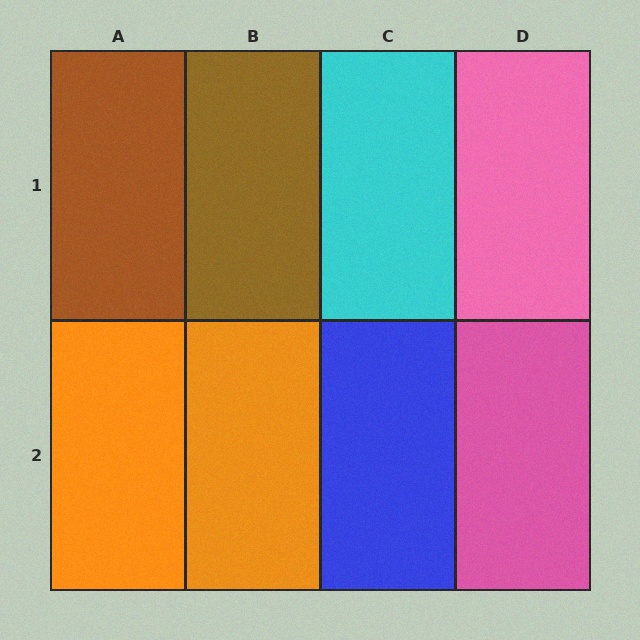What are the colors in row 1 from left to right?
Brown, brown, cyan, pink.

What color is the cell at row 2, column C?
Blue.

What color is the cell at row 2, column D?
Pink.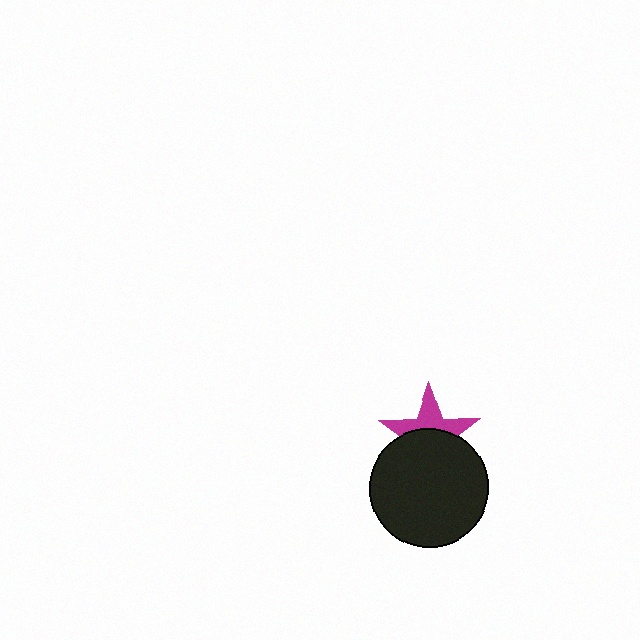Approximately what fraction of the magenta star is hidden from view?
Roughly 56% of the magenta star is hidden behind the black circle.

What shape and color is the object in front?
The object in front is a black circle.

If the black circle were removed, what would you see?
You would see the complete magenta star.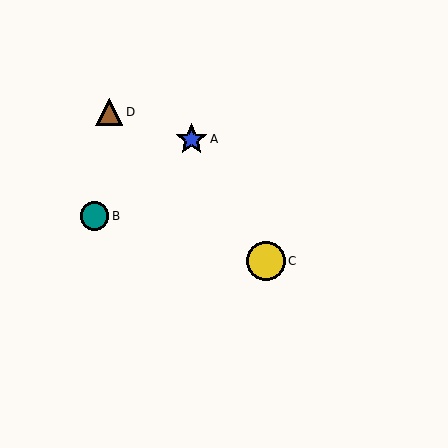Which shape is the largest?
The yellow circle (labeled C) is the largest.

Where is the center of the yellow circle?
The center of the yellow circle is at (266, 261).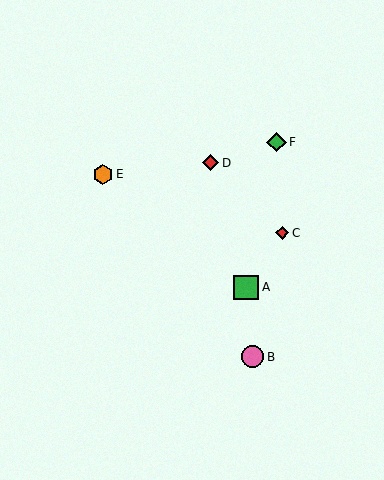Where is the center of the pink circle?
The center of the pink circle is at (253, 357).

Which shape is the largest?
The green square (labeled A) is the largest.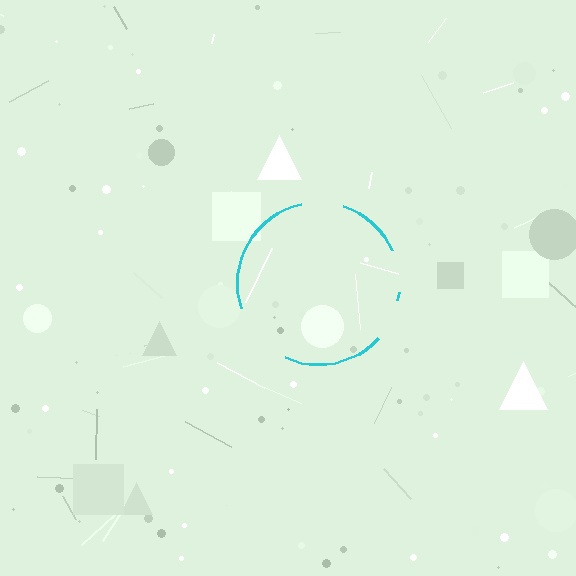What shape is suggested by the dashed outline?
The dashed outline suggests a circle.